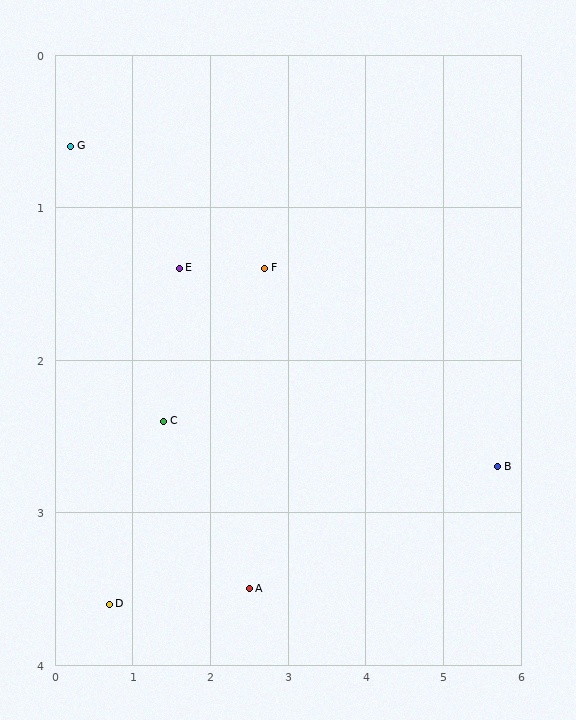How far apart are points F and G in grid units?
Points F and G are about 2.6 grid units apart.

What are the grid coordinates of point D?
Point D is at approximately (0.7, 3.6).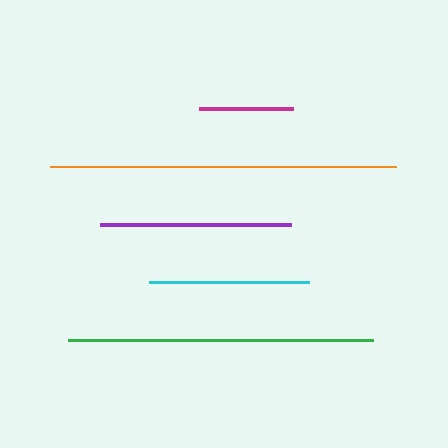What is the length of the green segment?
The green segment is approximately 306 pixels long.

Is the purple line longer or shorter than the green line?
The green line is longer than the purple line.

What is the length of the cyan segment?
The cyan segment is approximately 160 pixels long.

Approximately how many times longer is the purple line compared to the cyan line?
The purple line is approximately 1.2 times the length of the cyan line.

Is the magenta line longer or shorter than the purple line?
The purple line is longer than the magenta line.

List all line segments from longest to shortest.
From longest to shortest: orange, green, purple, cyan, magenta.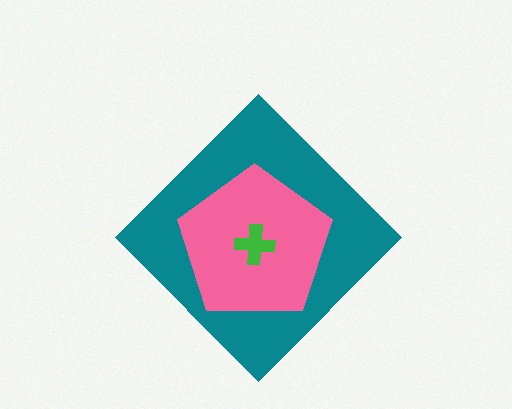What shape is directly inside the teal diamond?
The pink pentagon.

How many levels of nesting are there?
3.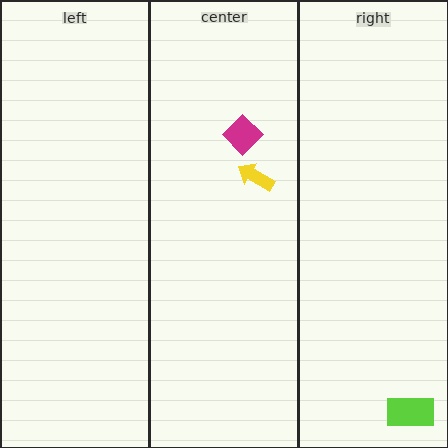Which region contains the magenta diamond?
The center region.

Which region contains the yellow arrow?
The center region.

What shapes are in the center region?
The yellow arrow, the magenta diamond.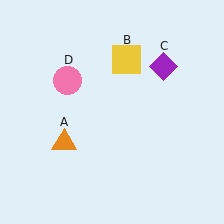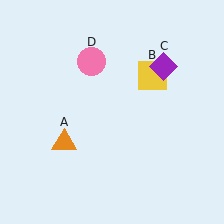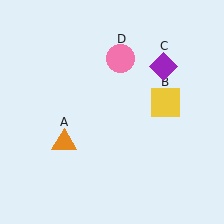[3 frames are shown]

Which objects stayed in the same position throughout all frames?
Orange triangle (object A) and purple diamond (object C) remained stationary.